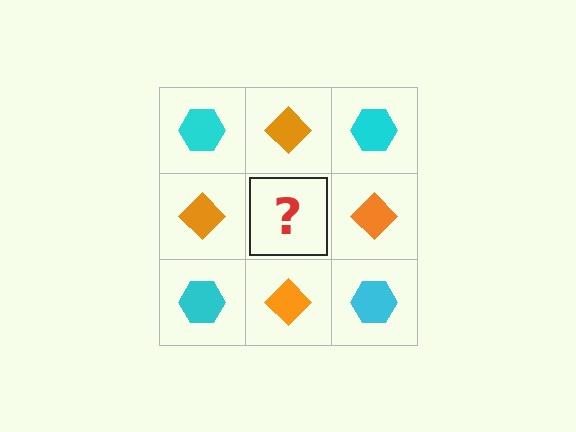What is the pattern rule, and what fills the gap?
The rule is that it alternates cyan hexagon and orange diamond in a checkerboard pattern. The gap should be filled with a cyan hexagon.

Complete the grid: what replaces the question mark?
The question mark should be replaced with a cyan hexagon.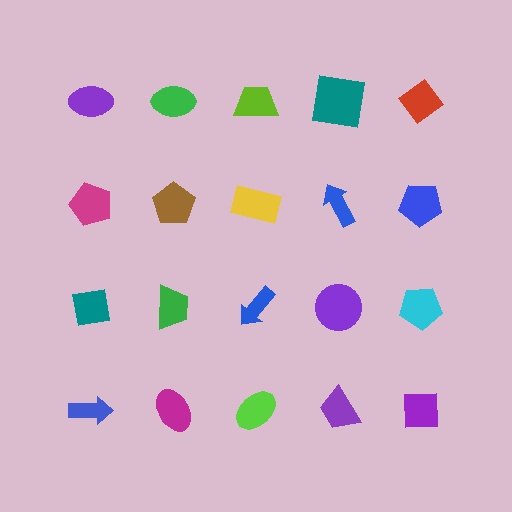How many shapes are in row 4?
5 shapes.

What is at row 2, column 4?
A blue arrow.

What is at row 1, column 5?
A red diamond.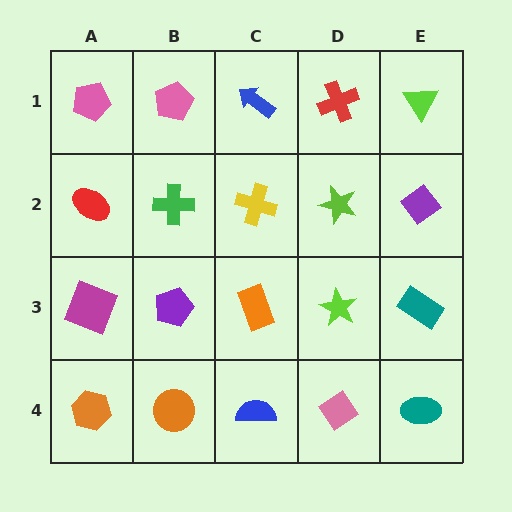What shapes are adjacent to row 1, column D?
A lime star (row 2, column D), a blue arrow (row 1, column C), a lime triangle (row 1, column E).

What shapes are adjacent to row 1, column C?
A yellow cross (row 2, column C), a pink pentagon (row 1, column B), a red cross (row 1, column D).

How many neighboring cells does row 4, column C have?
3.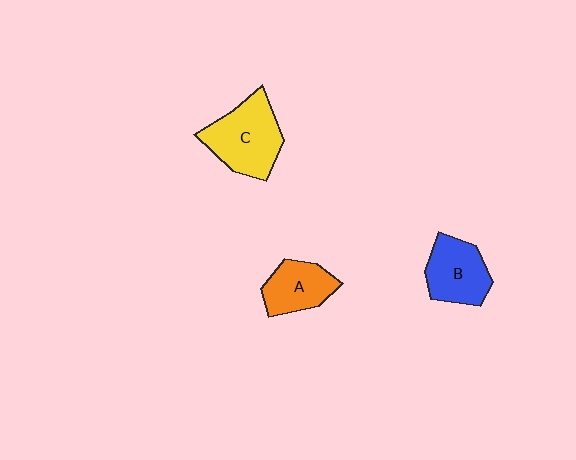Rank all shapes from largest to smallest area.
From largest to smallest: C (yellow), B (blue), A (orange).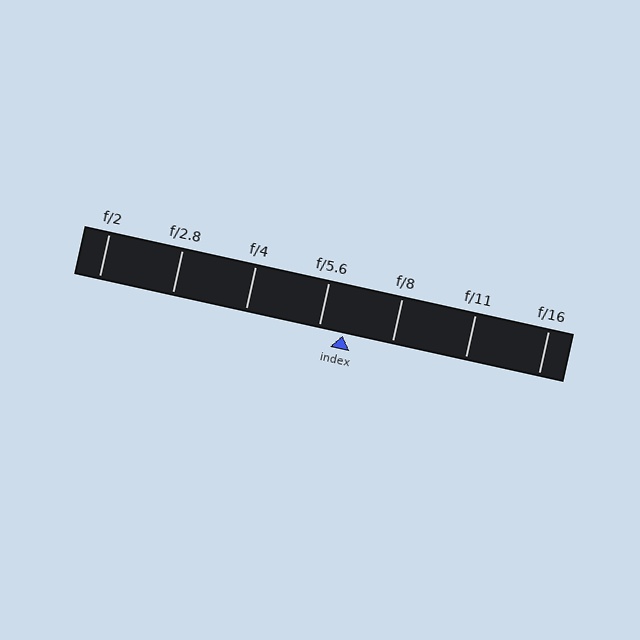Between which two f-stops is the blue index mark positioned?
The index mark is between f/5.6 and f/8.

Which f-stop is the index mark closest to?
The index mark is closest to f/5.6.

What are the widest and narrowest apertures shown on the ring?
The widest aperture shown is f/2 and the narrowest is f/16.